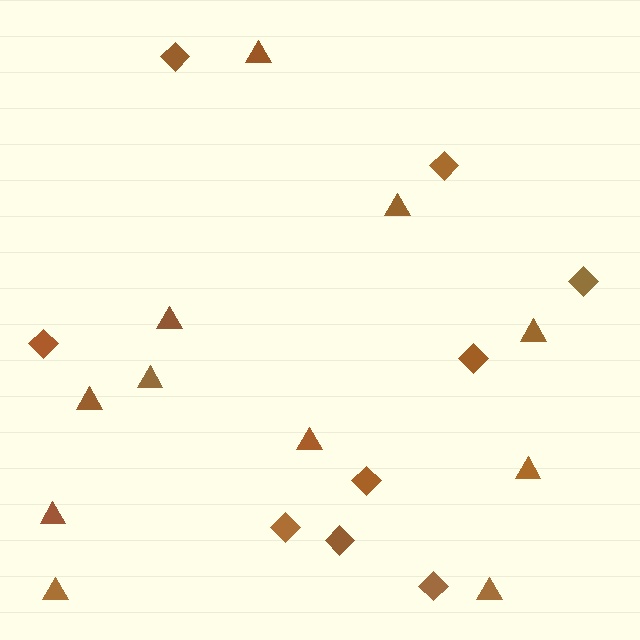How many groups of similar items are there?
There are 2 groups: one group of triangles (11) and one group of diamonds (9).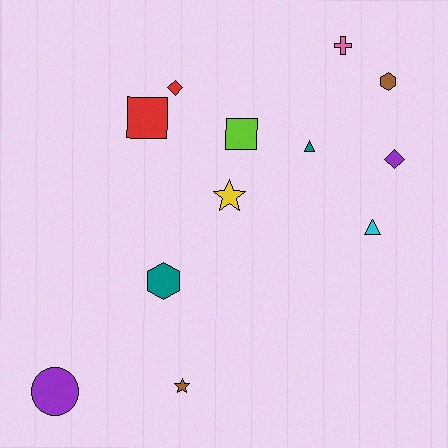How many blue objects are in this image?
There are no blue objects.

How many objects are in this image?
There are 12 objects.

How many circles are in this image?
There is 1 circle.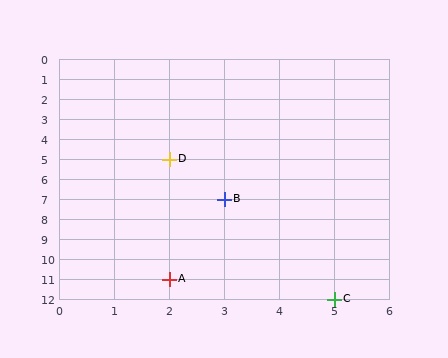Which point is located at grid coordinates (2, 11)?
Point A is at (2, 11).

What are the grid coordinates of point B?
Point B is at grid coordinates (3, 7).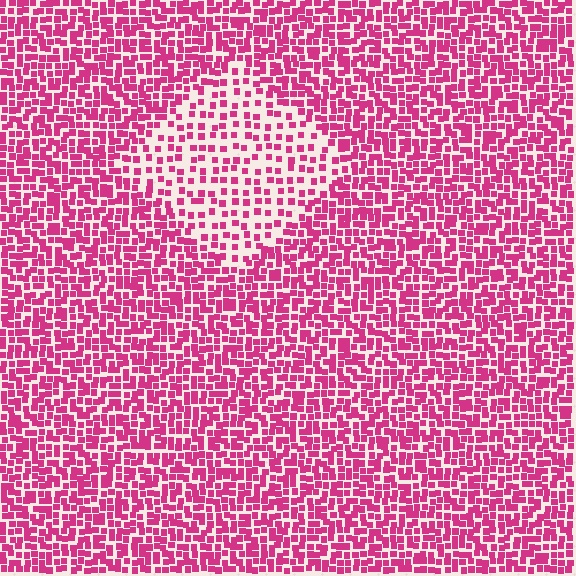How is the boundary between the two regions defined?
The boundary is defined by a change in element density (approximately 2.1x ratio). All elements are the same color, size, and shape.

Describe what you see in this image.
The image contains small magenta elements arranged at two different densities. A diamond-shaped region is visible where the elements are less densely packed than the surrounding area.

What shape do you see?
I see a diamond.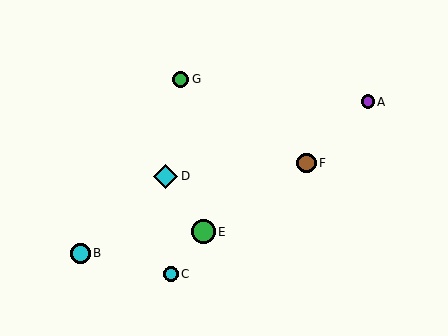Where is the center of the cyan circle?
The center of the cyan circle is at (81, 253).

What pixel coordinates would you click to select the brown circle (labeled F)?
Click at (306, 163) to select the brown circle F.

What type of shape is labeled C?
Shape C is a cyan circle.